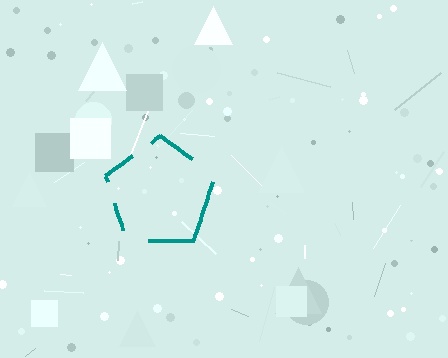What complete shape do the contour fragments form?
The contour fragments form a pentagon.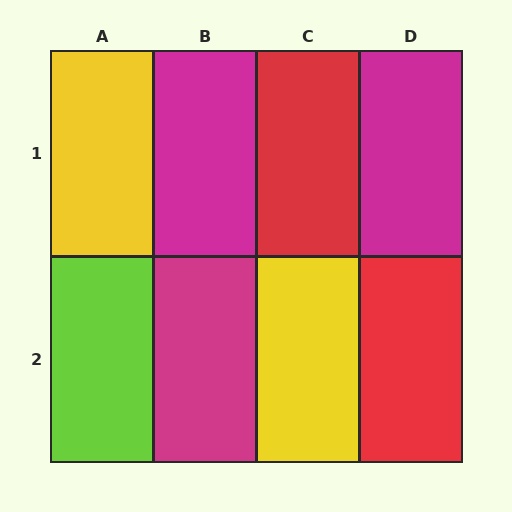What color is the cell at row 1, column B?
Magenta.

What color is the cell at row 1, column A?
Yellow.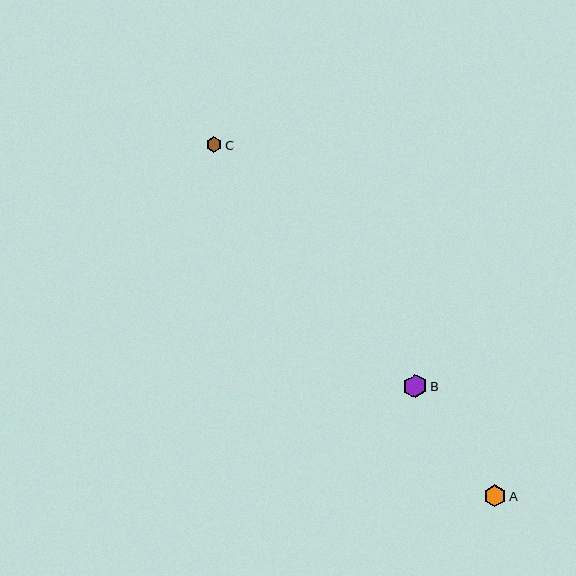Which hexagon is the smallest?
Hexagon C is the smallest with a size of approximately 16 pixels.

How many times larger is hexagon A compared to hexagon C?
Hexagon A is approximately 1.4 times the size of hexagon C.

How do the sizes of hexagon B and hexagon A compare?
Hexagon B and hexagon A are approximately the same size.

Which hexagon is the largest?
Hexagon B is the largest with a size of approximately 23 pixels.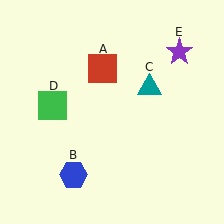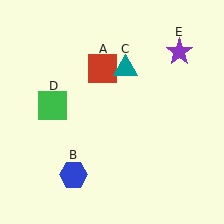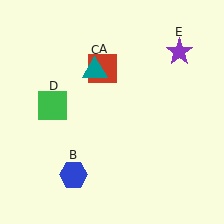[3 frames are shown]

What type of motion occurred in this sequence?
The teal triangle (object C) rotated counterclockwise around the center of the scene.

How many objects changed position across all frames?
1 object changed position: teal triangle (object C).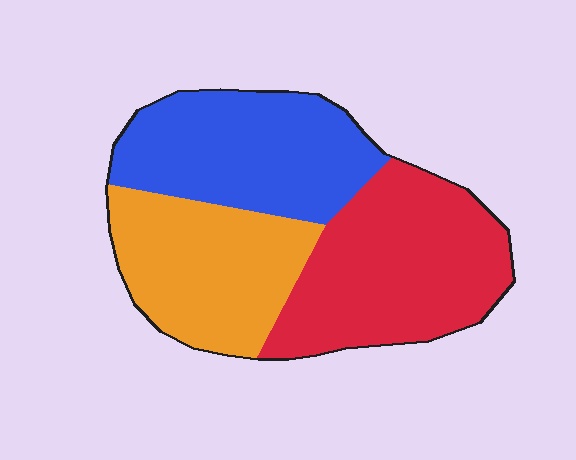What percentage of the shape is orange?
Orange covers 29% of the shape.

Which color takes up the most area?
Red, at roughly 40%.